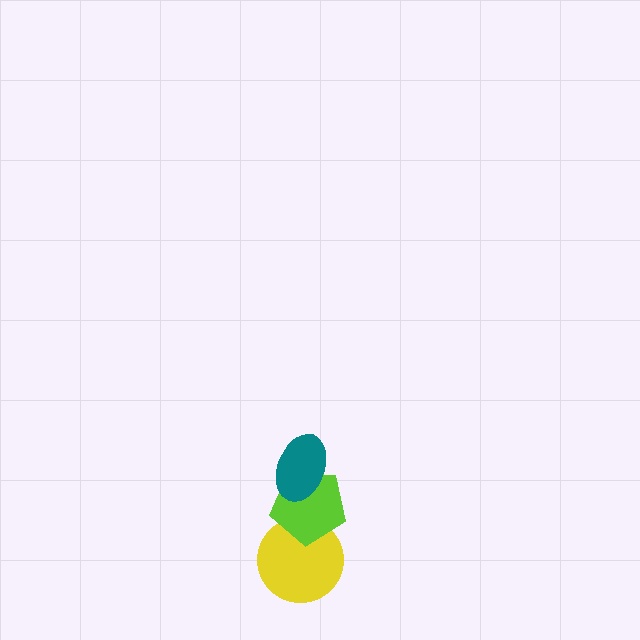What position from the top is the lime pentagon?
The lime pentagon is 2nd from the top.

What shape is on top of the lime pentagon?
The teal ellipse is on top of the lime pentagon.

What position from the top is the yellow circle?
The yellow circle is 3rd from the top.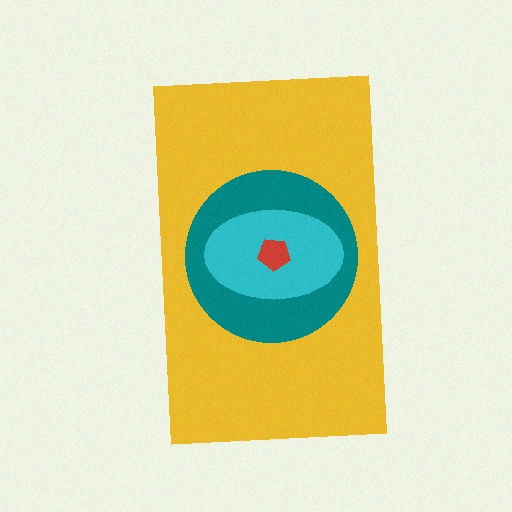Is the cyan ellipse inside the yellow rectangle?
Yes.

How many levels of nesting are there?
4.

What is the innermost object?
The red pentagon.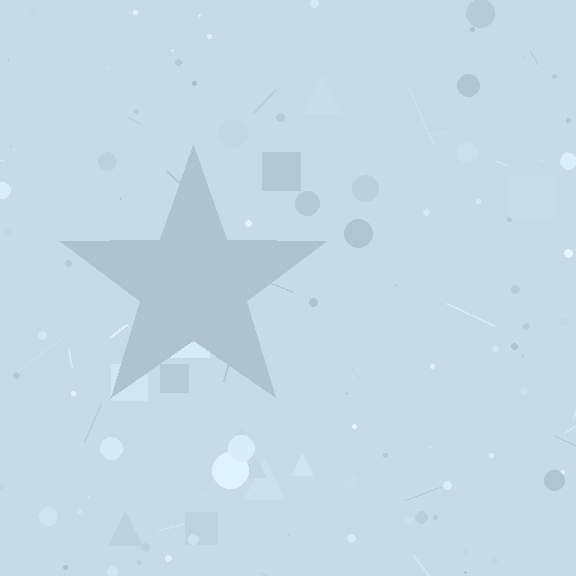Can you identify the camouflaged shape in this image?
The camouflaged shape is a star.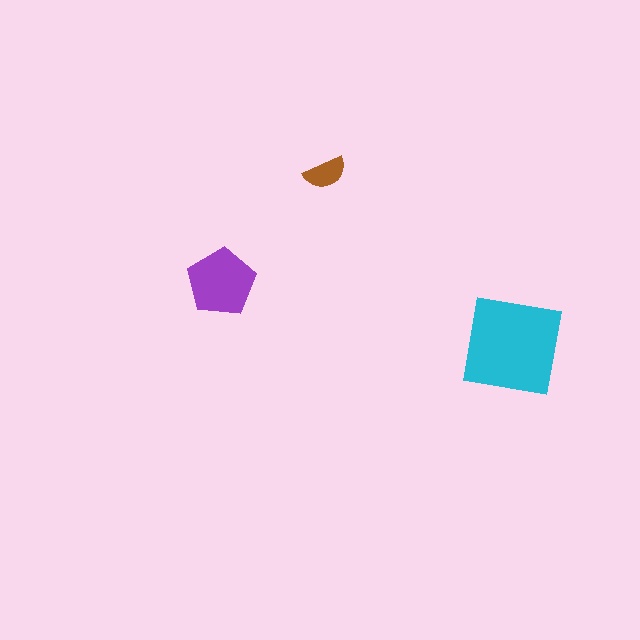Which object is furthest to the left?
The purple pentagon is leftmost.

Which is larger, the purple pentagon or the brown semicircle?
The purple pentagon.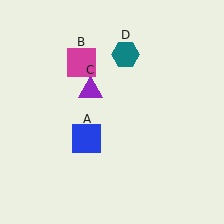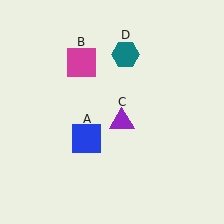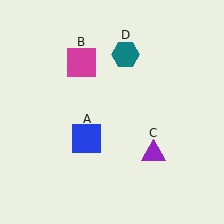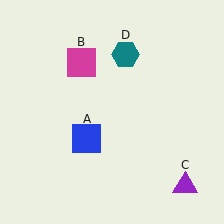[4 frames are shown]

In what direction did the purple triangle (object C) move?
The purple triangle (object C) moved down and to the right.